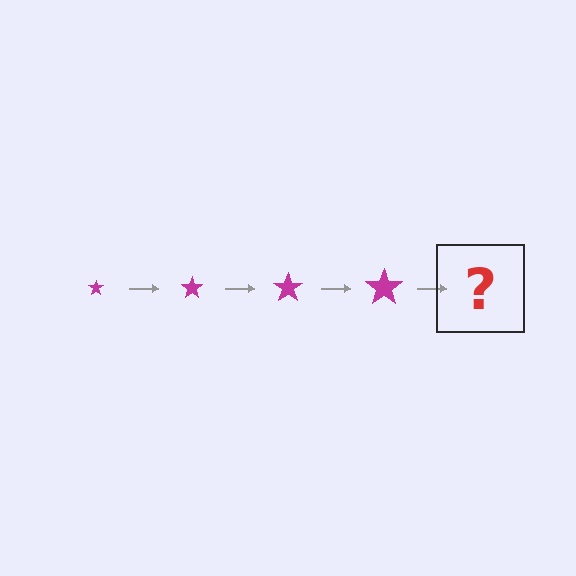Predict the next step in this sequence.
The next step is a magenta star, larger than the previous one.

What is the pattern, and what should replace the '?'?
The pattern is that the star gets progressively larger each step. The '?' should be a magenta star, larger than the previous one.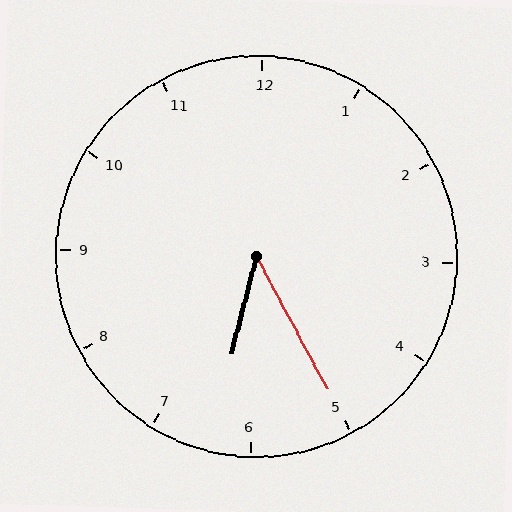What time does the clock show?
6:25.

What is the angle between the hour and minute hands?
Approximately 42 degrees.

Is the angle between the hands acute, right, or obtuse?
It is acute.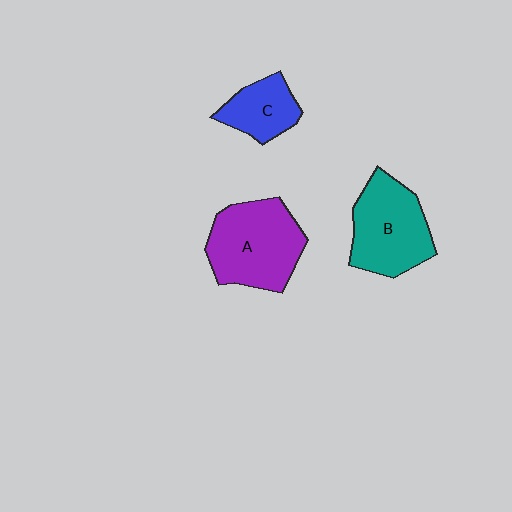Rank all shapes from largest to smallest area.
From largest to smallest: A (purple), B (teal), C (blue).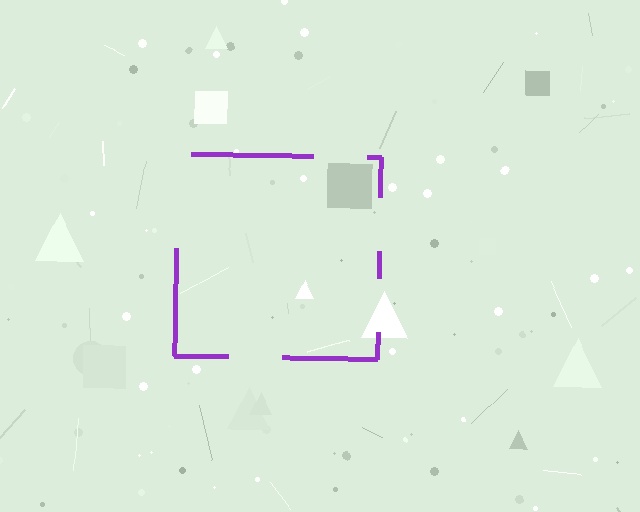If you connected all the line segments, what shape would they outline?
They would outline a square.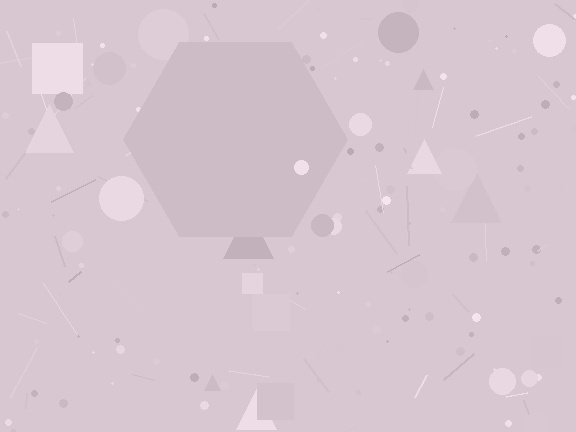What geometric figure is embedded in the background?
A hexagon is embedded in the background.